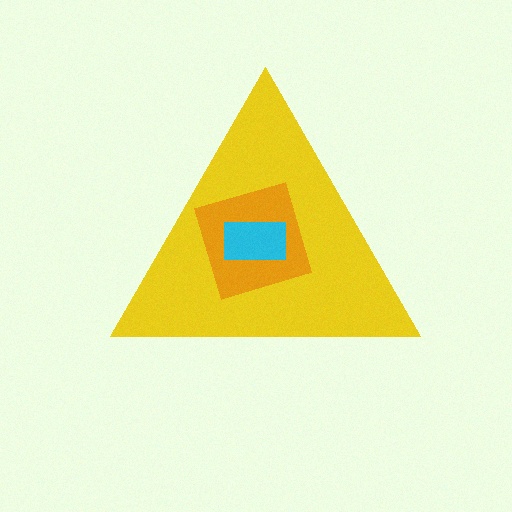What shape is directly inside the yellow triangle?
The orange diamond.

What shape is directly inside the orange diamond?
The cyan rectangle.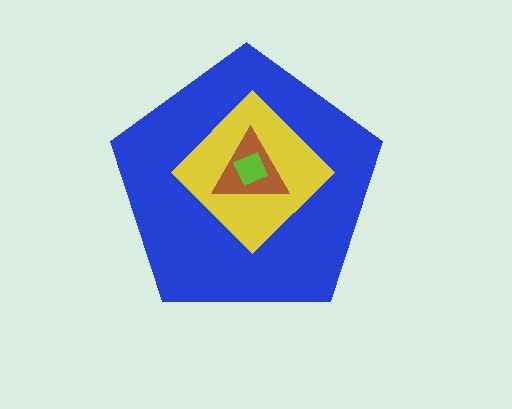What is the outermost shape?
The blue pentagon.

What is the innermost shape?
The lime square.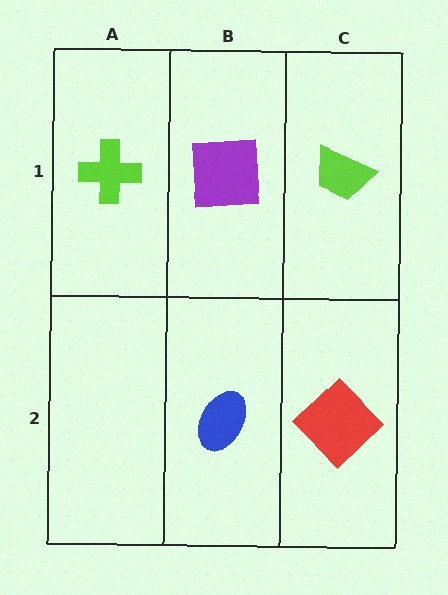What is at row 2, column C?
A red diamond.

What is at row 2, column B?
A blue ellipse.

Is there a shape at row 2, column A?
No, that cell is empty.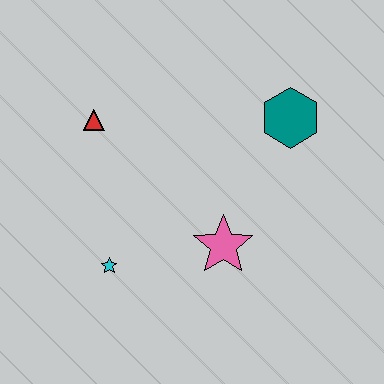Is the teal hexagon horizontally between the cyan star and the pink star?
No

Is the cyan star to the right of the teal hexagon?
No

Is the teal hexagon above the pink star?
Yes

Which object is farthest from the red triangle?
The teal hexagon is farthest from the red triangle.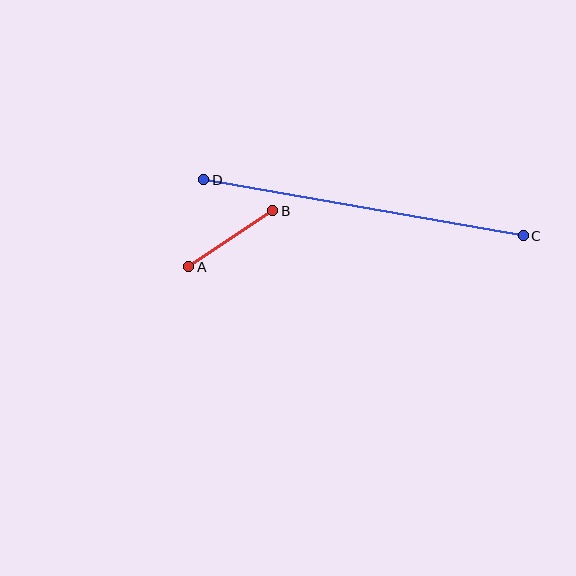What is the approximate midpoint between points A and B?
The midpoint is at approximately (231, 239) pixels.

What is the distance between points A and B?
The distance is approximately 101 pixels.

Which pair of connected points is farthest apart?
Points C and D are farthest apart.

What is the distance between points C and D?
The distance is approximately 325 pixels.